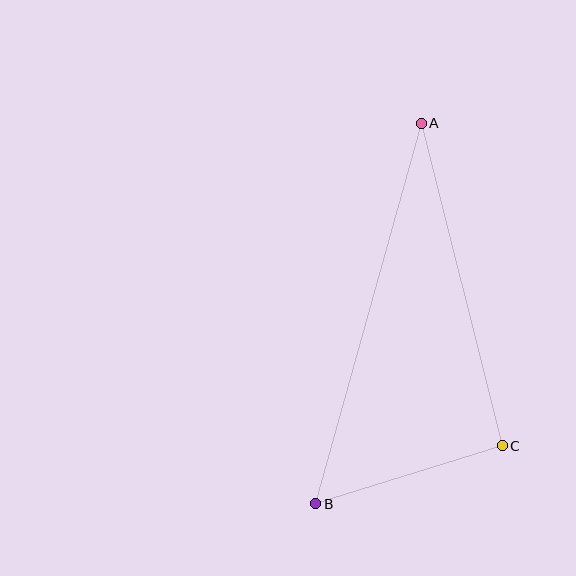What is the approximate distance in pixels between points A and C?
The distance between A and C is approximately 333 pixels.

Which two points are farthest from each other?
Points A and B are farthest from each other.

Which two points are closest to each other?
Points B and C are closest to each other.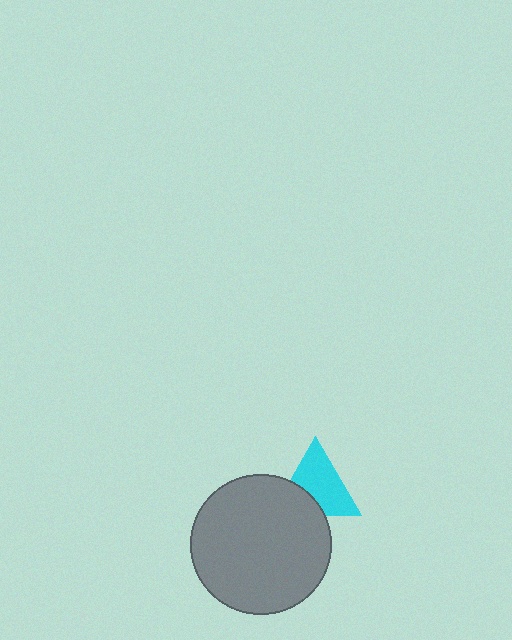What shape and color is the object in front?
The object in front is a gray circle.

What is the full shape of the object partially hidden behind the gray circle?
The partially hidden object is a cyan triangle.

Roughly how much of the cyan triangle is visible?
Most of it is visible (roughly 69%).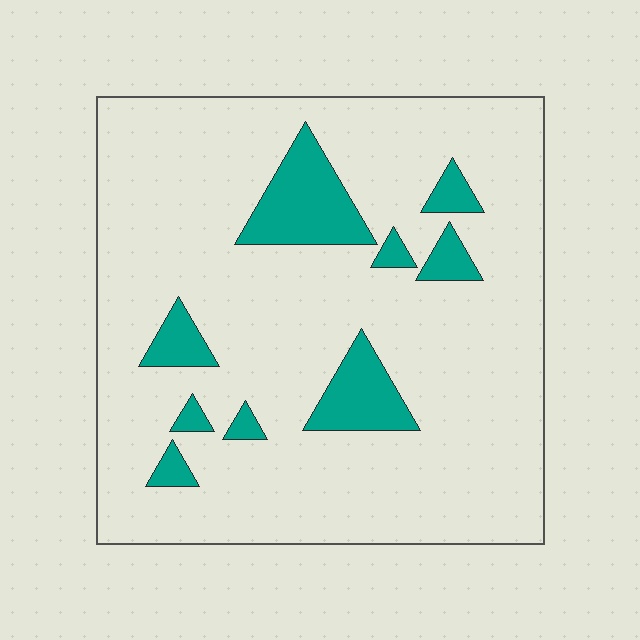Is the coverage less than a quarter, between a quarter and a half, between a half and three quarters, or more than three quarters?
Less than a quarter.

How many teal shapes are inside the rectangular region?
9.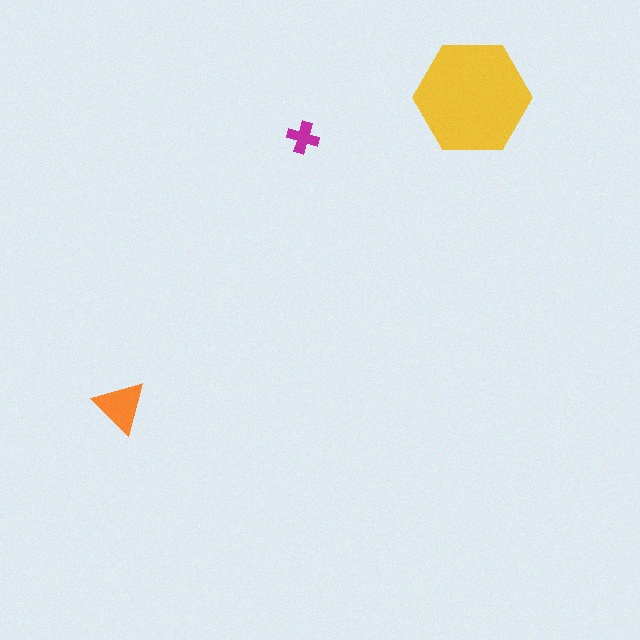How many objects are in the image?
There are 3 objects in the image.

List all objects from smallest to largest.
The magenta cross, the orange triangle, the yellow hexagon.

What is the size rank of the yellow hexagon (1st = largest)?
1st.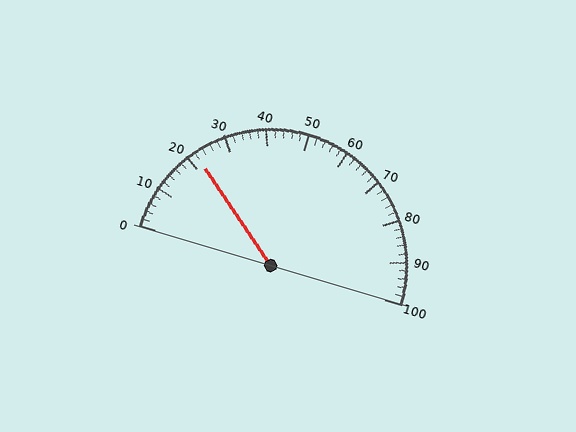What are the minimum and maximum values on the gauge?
The gauge ranges from 0 to 100.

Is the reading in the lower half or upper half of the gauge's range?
The reading is in the lower half of the range (0 to 100).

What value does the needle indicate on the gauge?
The needle indicates approximately 22.